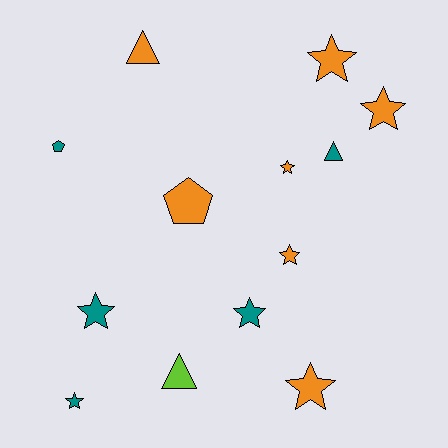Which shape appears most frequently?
Star, with 8 objects.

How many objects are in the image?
There are 13 objects.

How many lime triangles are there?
There is 1 lime triangle.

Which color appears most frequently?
Orange, with 7 objects.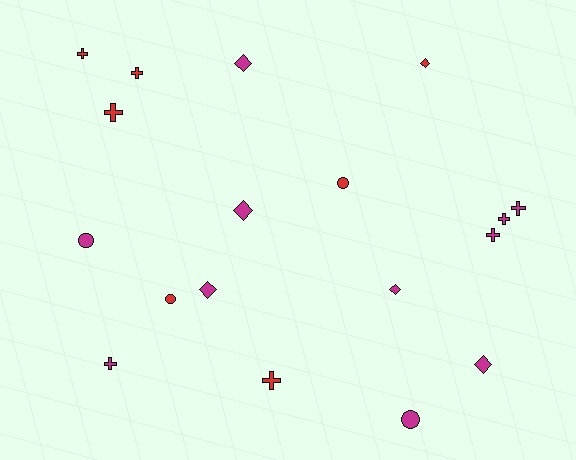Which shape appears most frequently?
Cross, with 8 objects.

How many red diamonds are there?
There is 1 red diamond.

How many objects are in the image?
There are 18 objects.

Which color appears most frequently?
Magenta, with 11 objects.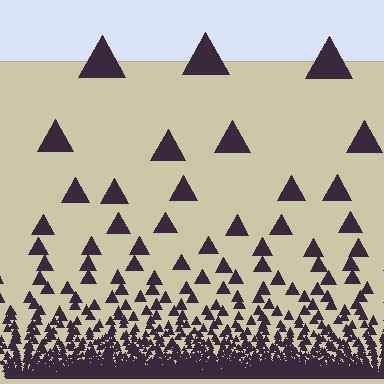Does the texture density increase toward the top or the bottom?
Density increases toward the bottom.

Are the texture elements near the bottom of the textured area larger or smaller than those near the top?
Smaller. The gradient is inverted — elements near the bottom are smaller and denser.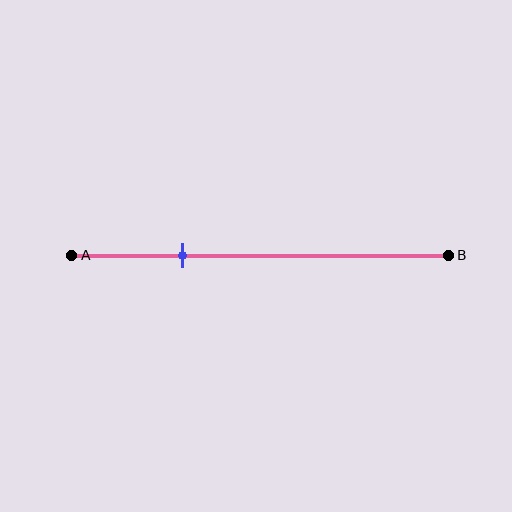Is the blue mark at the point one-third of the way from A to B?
No, the mark is at about 30% from A, not at the 33% one-third point.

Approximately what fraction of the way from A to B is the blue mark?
The blue mark is approximately 30% of the way from A to B.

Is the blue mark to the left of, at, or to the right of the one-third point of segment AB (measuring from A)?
The blue mark is to the left of the one-third point of segment AB.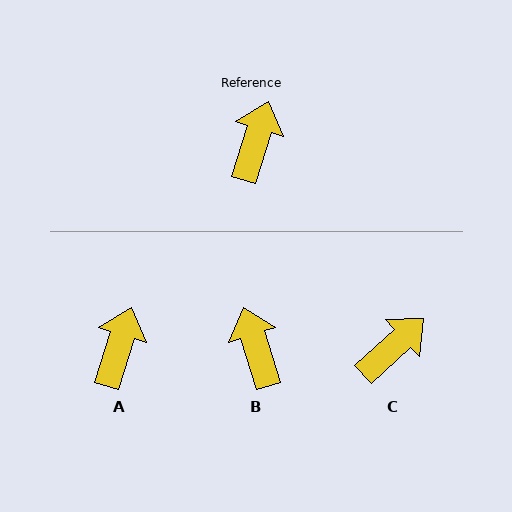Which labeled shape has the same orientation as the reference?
A.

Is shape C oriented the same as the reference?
No, it is off by about 30 degrees.